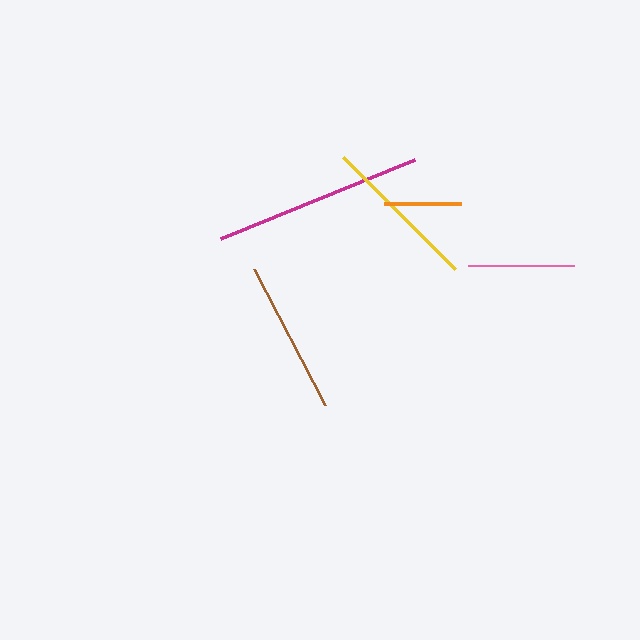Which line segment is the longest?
The magenta line is the longest at approximately 209 pixels.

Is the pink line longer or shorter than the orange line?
The pink line is longer than the orange line.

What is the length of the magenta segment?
The magenta segment is approximately 209 pixels long.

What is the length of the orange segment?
The orange segment is approximately 78 pixels long.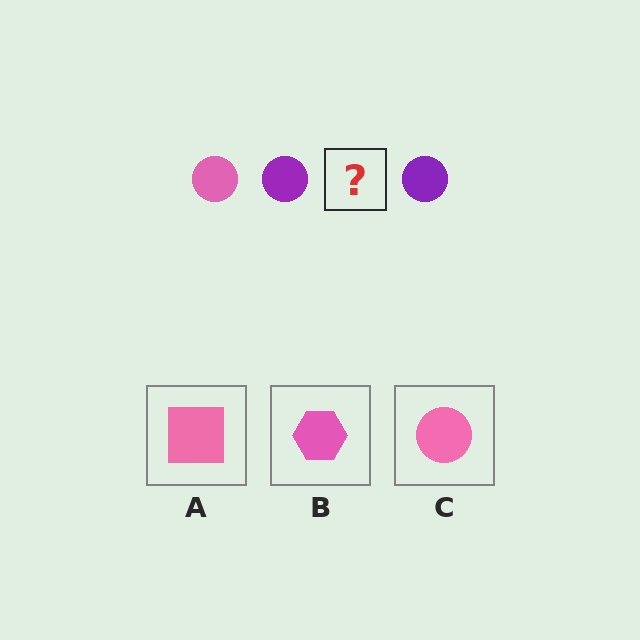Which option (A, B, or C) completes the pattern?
C.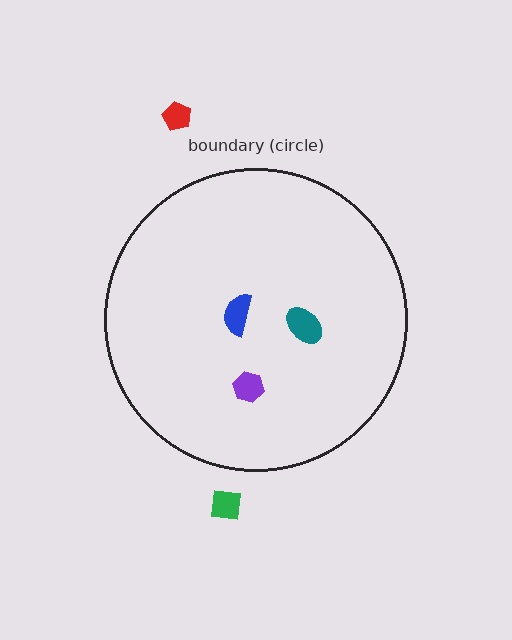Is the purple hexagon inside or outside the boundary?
Inside.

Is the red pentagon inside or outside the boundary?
Outside.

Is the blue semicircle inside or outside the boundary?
Inside.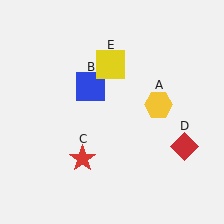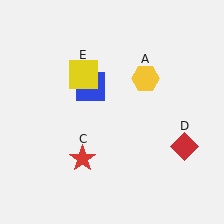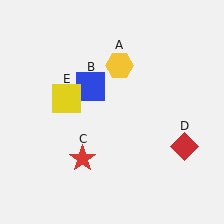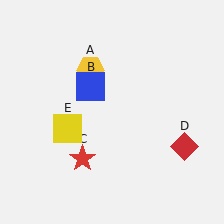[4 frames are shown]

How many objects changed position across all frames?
2 objects changed position: yellow hexagon (object A), yellow square (object E).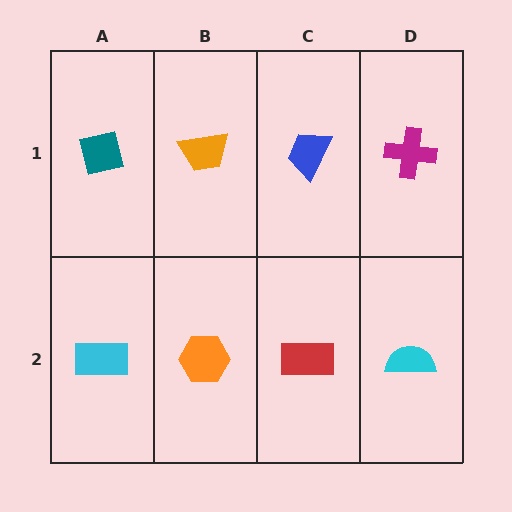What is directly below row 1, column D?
A cyan semicircle.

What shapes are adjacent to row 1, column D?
A cyan semicircle (row 2, column D), a blue trapezoid (row 1, column C).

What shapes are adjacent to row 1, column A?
A cyan rectangle (row 2, column A), an orange trapezoid (row 1, column B).